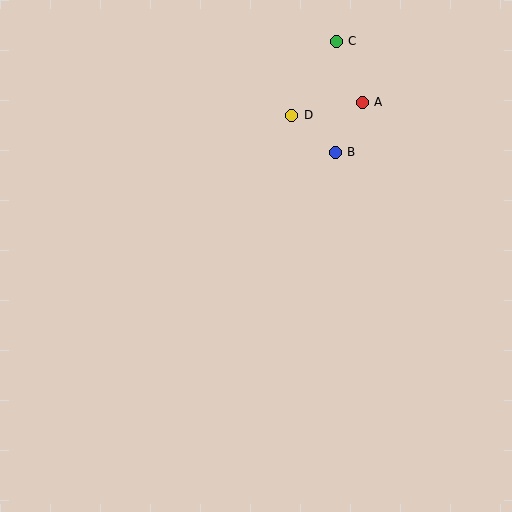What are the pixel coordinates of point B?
Point B is at (335, 152).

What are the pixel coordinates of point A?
Point A is at (362, 102).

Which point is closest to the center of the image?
Point B at (335, 152) is closest to the center.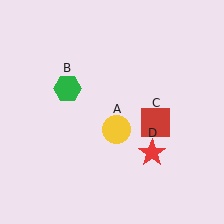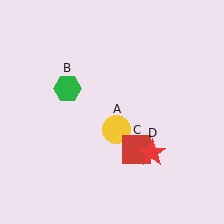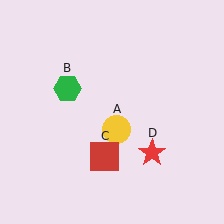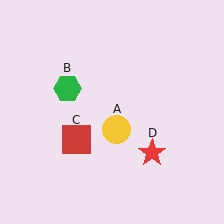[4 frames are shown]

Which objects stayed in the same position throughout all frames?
Yellow circle (object A) and green hexagon (object B) and red star (object D) remained stationary.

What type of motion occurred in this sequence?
The red square (object C) rotated clockwise around the center of the scene.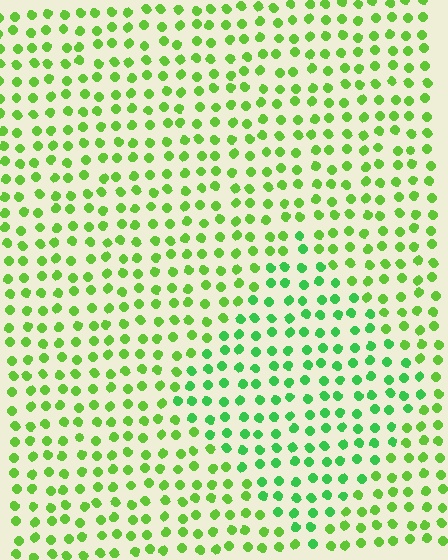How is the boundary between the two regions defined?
The boundary is defined purely by a slight shift in hue (about 28 degrees). Spacing, size, and orientation are identical on both sides.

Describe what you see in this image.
The image is filled with small lime elements in a uniform arrangement. A diamond-shaped region is visible where the elements are tinted to a slightly different hue, forming a subtle color boundary.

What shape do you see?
I see a diamond.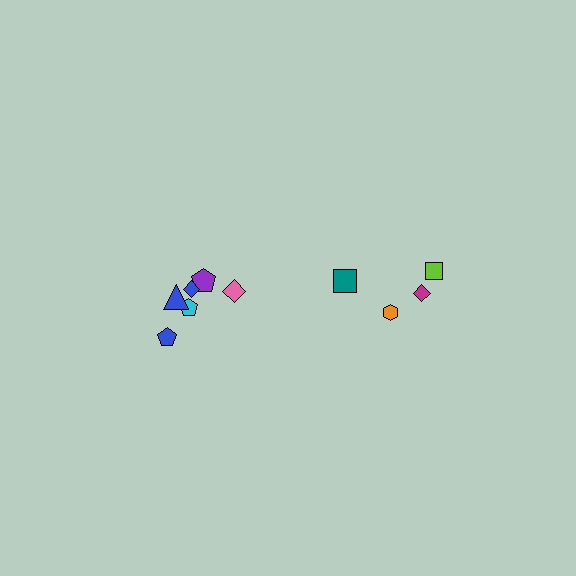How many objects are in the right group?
There are 4 objects.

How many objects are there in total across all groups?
There are 10 objects.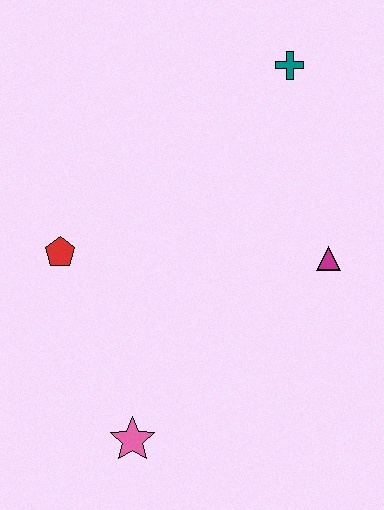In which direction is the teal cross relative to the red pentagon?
The teal cross is to the right of the red pentagon.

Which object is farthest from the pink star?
The teal cross is farthest from the pink star.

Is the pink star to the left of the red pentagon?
No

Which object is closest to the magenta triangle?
The teal cross is closest to the magenta triangle.